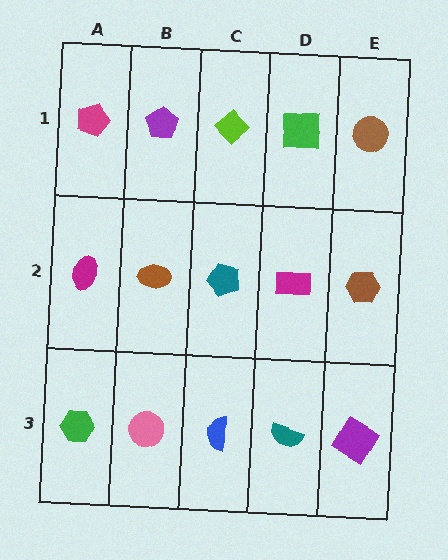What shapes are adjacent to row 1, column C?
A teal pentagon (row 2, column C), a purple pentagon (row 1, column B), a green square (row 1, column D).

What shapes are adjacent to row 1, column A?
A magenta ellipse (row 2, column A), a purple pentagon (row 1, column B).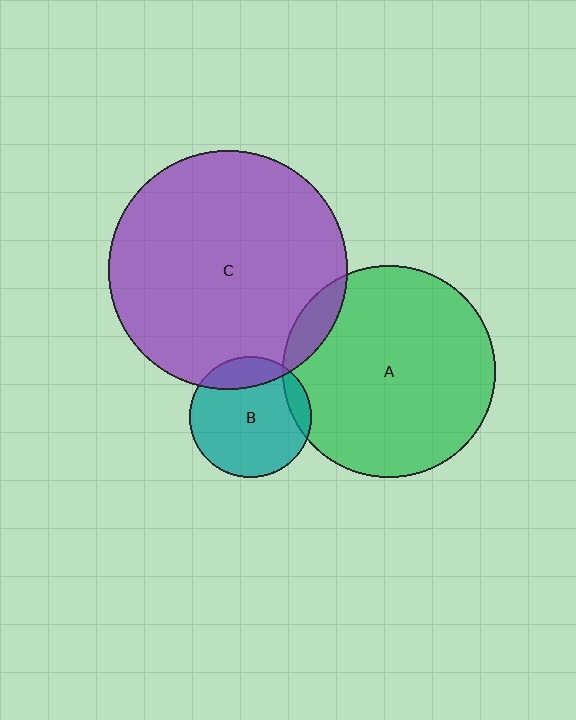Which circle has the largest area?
Circle C (purple).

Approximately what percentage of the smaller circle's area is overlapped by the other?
Approximately 10%.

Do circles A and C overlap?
Yes.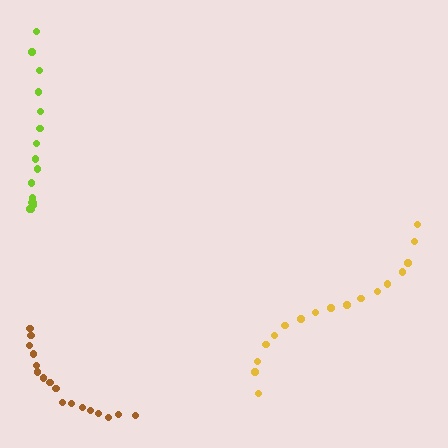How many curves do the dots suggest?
There are 3 distinct paths.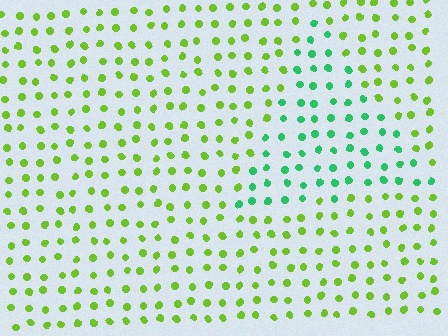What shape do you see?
I see a triangle.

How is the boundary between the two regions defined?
The boundary is defined purely by a slight shift in hue (about 51 degrees). Spacing, size, and orientation are identical on both sides.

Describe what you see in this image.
The image is filled with small lime elements in a uniform arrangement. A triangle-shaped region is visible where the elements are tinted to a slightly different hue, forming a subtle color boundary.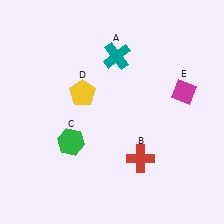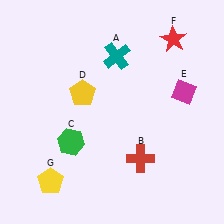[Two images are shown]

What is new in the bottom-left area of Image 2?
A yellow pentagon (G) was added in the bottom-left area of Image 2.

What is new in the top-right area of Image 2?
A red star (F) was added in the top-right area of Image 2.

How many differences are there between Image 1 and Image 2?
There are 2 differences between the two images.